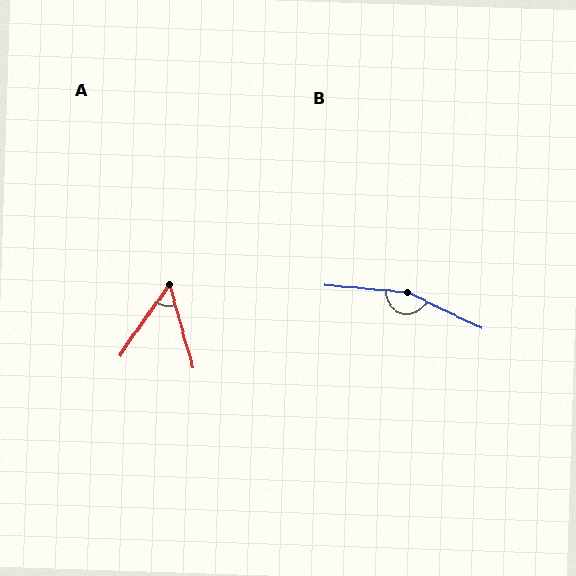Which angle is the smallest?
A, at approximately 51 degrees.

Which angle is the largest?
B, at approximately 159 degrees.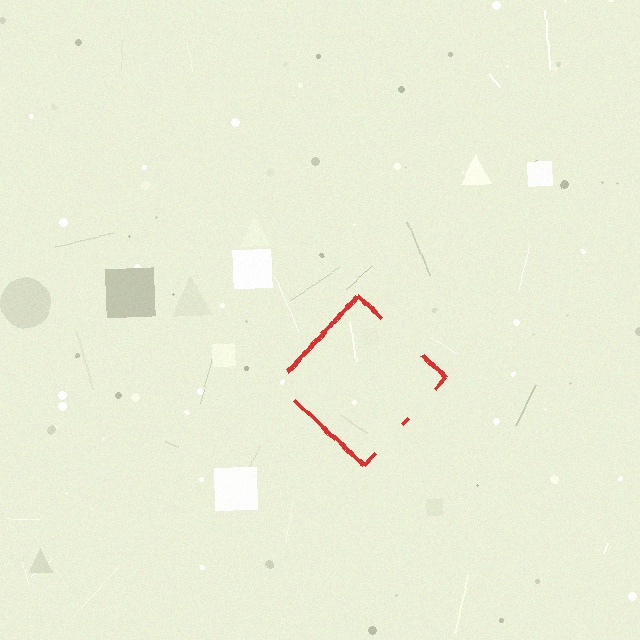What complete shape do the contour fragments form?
The contour fragments form a diamond.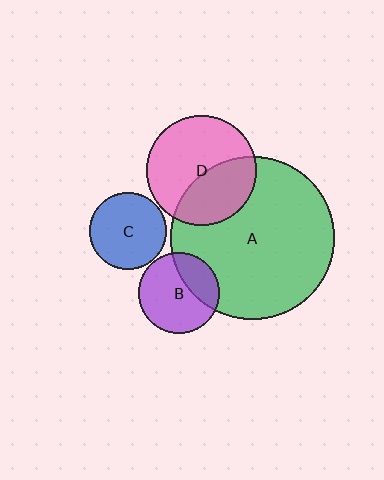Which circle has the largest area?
Circle A (green).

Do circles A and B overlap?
Yes.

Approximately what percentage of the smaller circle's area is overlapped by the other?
Approximately 30%.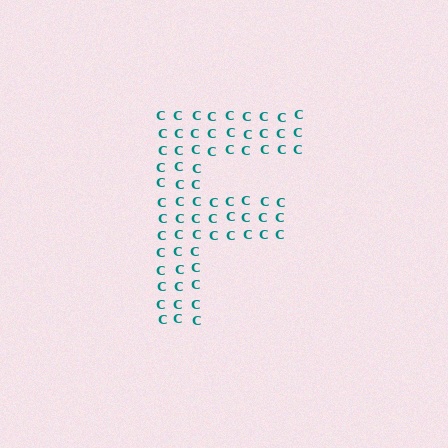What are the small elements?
The small elements are letter C's.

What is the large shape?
The large shape is the letter F.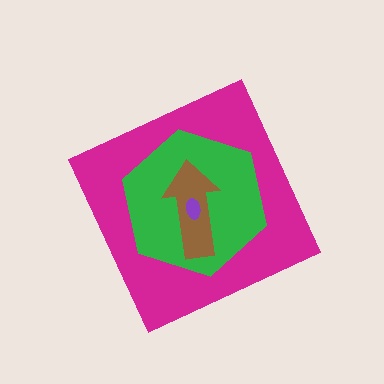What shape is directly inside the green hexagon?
The brown arrow.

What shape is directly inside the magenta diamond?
The green hexagon.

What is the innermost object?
The purple ellipse.